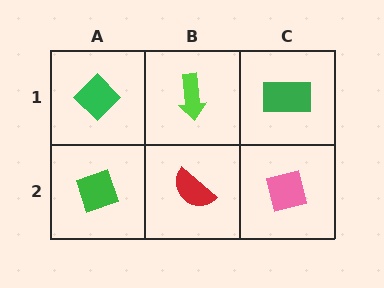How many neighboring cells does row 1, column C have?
2.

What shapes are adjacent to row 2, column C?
A green rectangle (row 1, column C), a red semicircle (row 2, column B).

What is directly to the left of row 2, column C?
A red semicircle.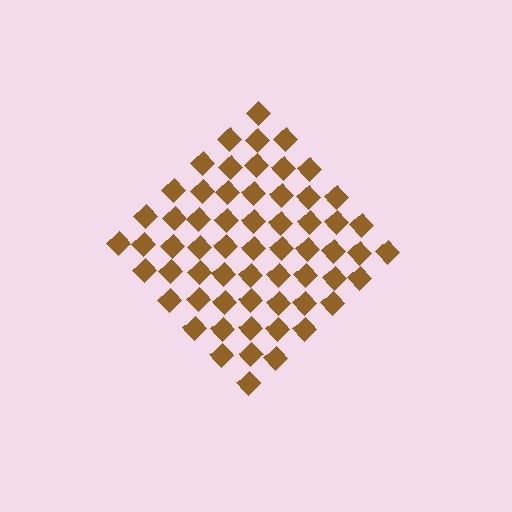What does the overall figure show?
The overall figure shows a diamond.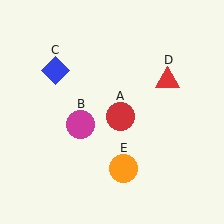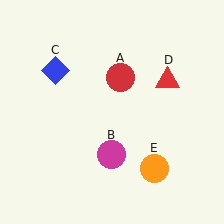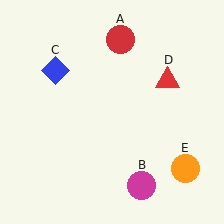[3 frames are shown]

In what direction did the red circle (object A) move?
The red circle (object A) moved up.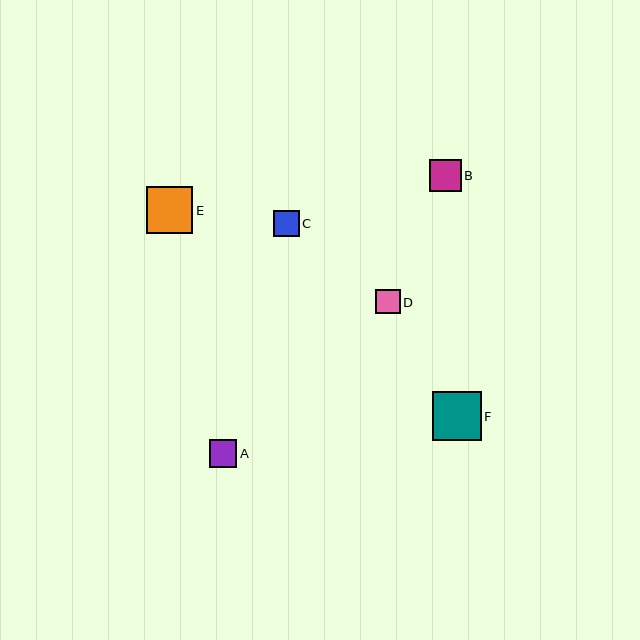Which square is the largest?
Square F is the largest with a size of approximately 48 pixels.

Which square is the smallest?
Square D is the smallest with a size of approximately 25 pixels.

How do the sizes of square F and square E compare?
Square F and square E are approximately the same size.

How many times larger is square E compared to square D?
Square E is approximately 1.9 times the size of square D.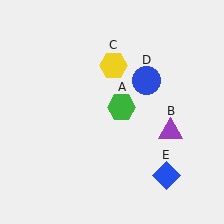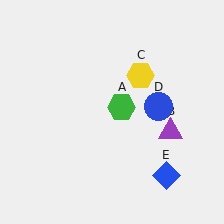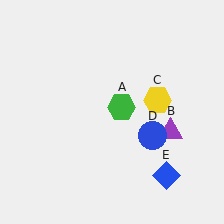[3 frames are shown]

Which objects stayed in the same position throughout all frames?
Green hexagon (object A) and purple triangle (object B) and blue diamond (object E) remained stationary.